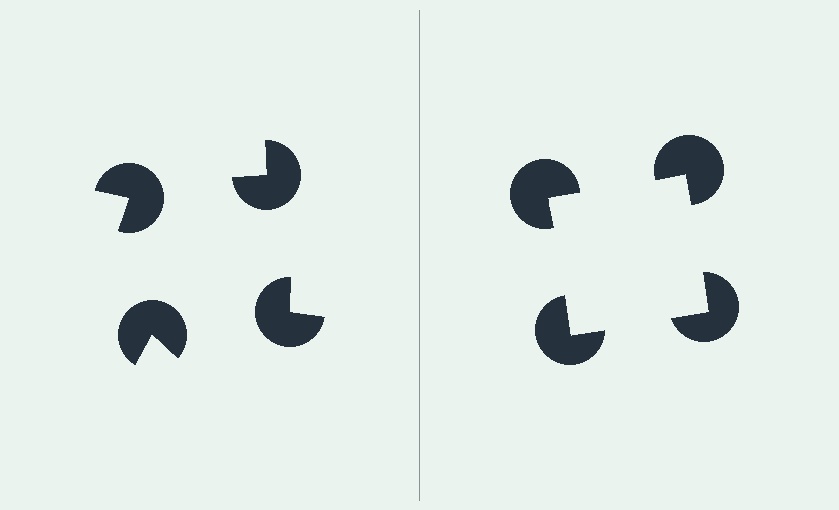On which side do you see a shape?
An illusory square appears on the right side. On the left side the wedge cuts are rotated, so no coherent shape forms.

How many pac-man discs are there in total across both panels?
8 — 4 on each side.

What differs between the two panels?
The pac-man discs are positioned identically on both sides; only the wedge orientations differ. On the right they align to a square; on the left they are misaligned.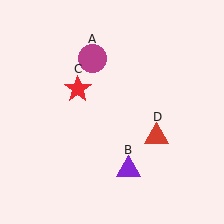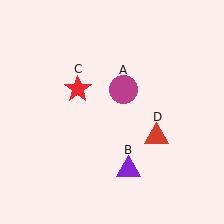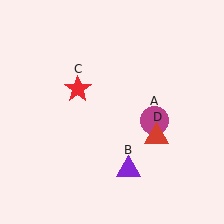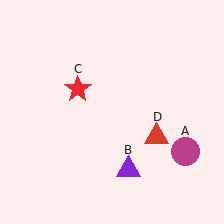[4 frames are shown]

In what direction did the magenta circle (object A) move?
The magenta circle (object A) moved down and to the right.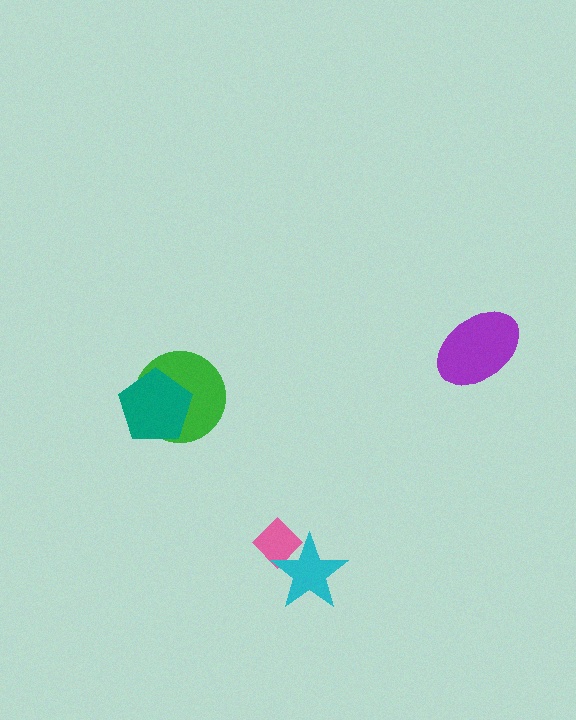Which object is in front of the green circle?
The teal pentagon is in front of the green circle.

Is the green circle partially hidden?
Yes, it is partially covered by another shape.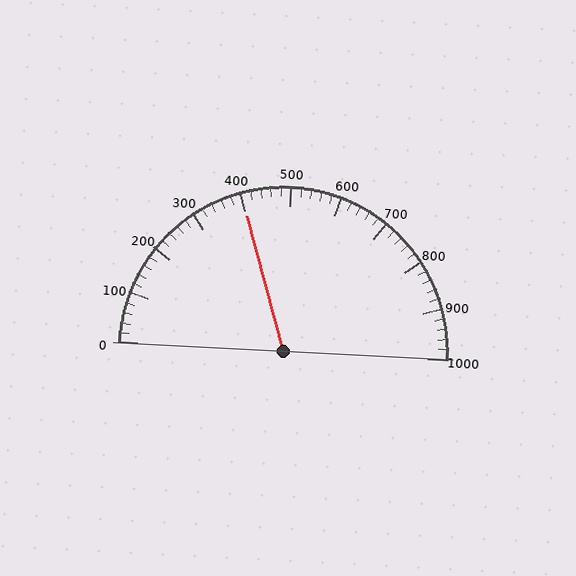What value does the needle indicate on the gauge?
The needle indicates approximately 400.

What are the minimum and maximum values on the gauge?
The gauge ranges from 0 to 1000.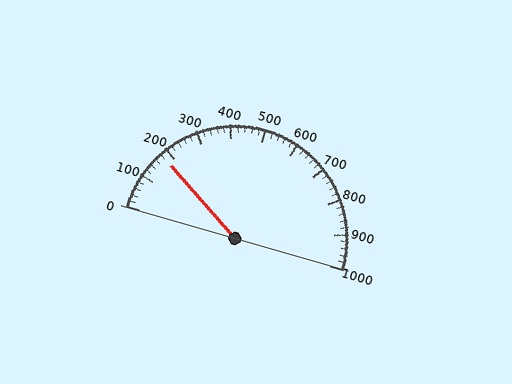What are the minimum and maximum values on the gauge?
The gauge ranges from 0 to 1000.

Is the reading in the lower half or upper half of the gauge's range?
The reading is in the lower half of the range (0 to 1000).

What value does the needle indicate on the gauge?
The needle indicates approximately 180.